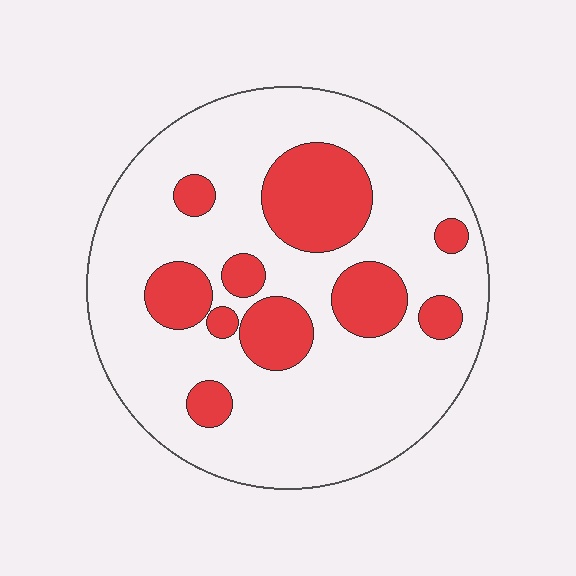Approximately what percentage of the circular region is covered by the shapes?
Approximately 25%.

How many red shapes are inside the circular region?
10.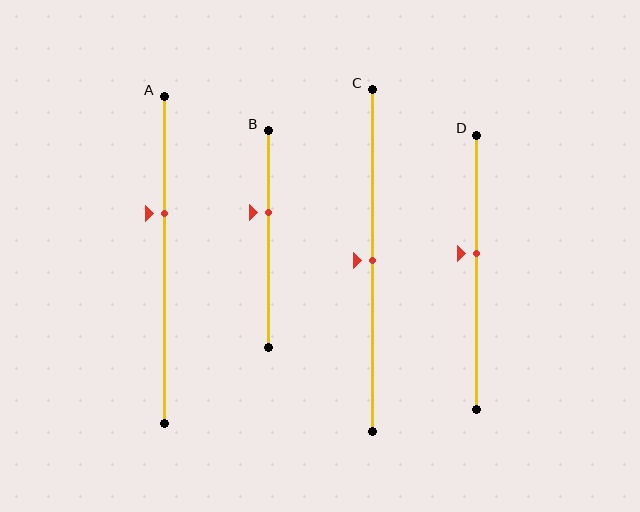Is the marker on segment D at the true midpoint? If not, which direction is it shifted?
No, the marker on segment D is shifted upward by about 7% of the segment length.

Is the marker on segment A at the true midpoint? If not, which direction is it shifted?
No, the marker on segment A is shifted upward by about 14% of the segment length.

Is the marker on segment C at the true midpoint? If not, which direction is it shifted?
Yes, the marker on segment C is at the true midpoint.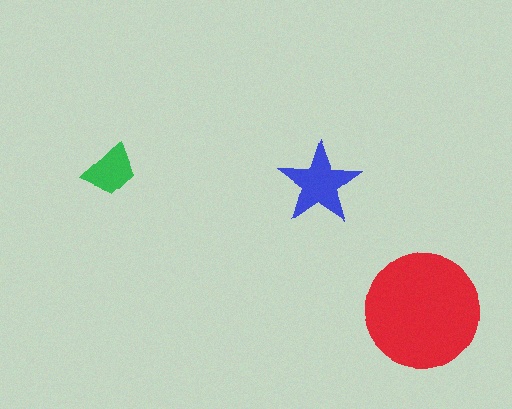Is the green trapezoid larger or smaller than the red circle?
Smaller.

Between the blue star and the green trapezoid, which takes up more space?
The blue star.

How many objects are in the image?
There are 3 objects in the image.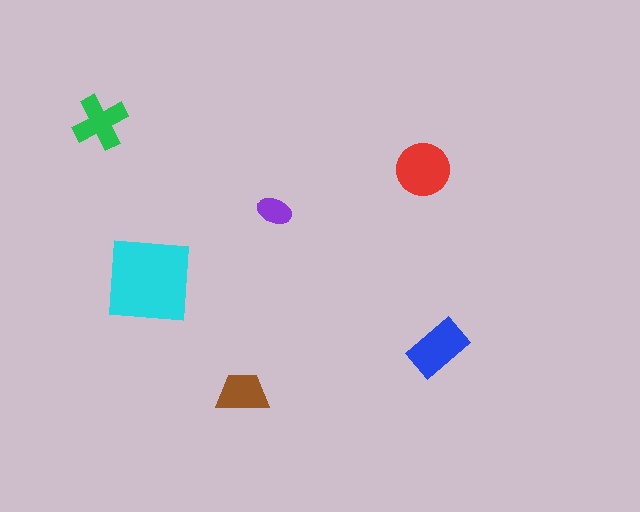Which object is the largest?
The cyan square.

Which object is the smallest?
The purple ellipse.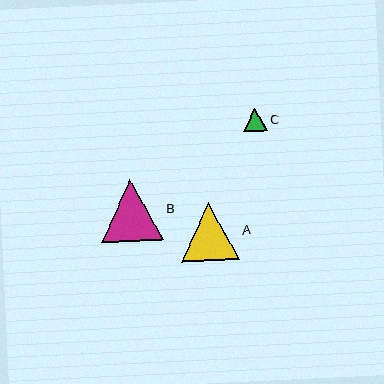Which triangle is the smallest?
Triangle C is the smallest with a size of approximately 24 pixels.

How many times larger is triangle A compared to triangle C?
Triangle A is approximately 2.4 times the size of triangle C.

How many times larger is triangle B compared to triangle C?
Triangle B is approximately 2.6 times the size of triangle C.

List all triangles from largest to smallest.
From largest to smallest: B, A, C.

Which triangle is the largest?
Triangle B is the largest with a size of approximately 62 pixels.